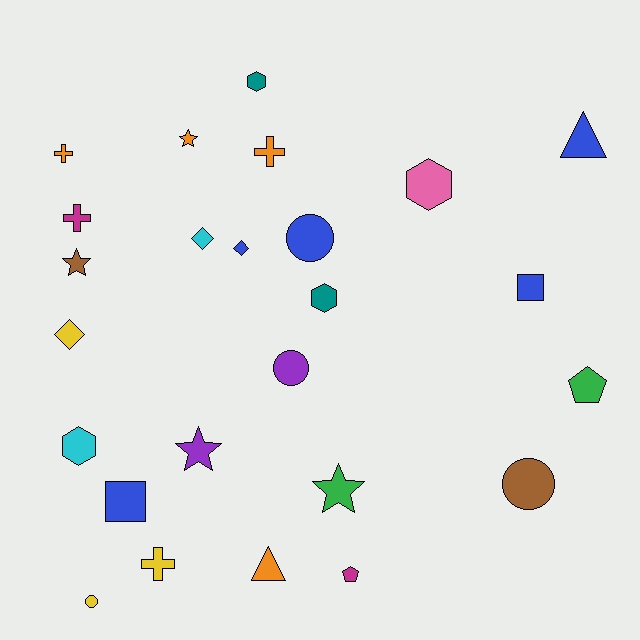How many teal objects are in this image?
There are 2 teal objects.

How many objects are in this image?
There are 25 objects.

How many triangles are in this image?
There are 2 triangles.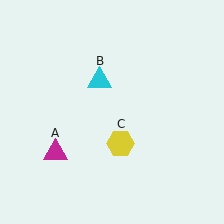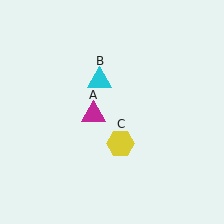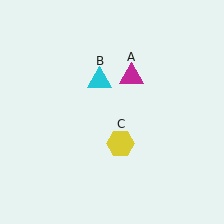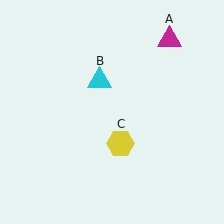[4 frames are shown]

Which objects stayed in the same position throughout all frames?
Cyan triangle (object B) and yellow hexagon (object C) remained stationary.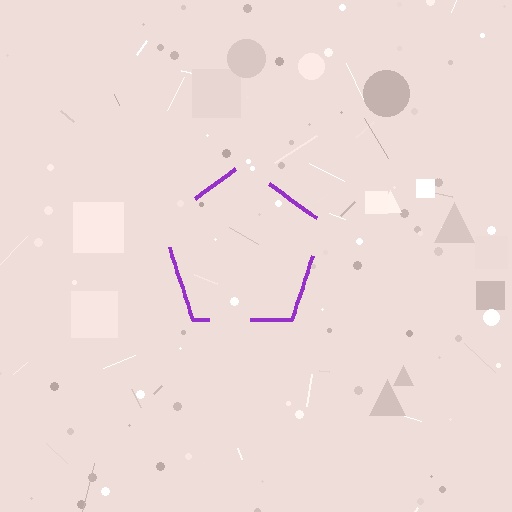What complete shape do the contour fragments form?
The contour fragments form a pentagon.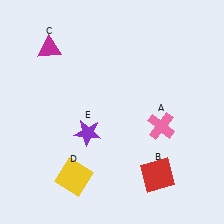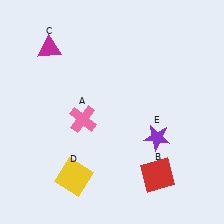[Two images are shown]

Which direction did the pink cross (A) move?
The pink cross (A) moved left.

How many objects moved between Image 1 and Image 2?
2 objects moved between the two images.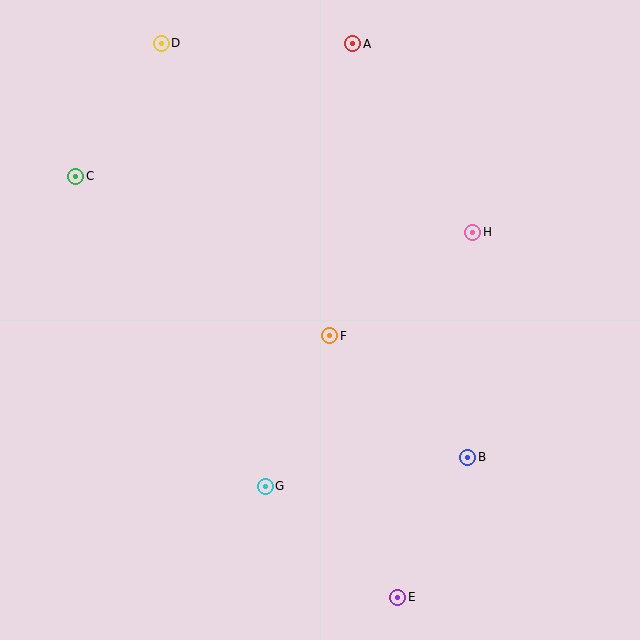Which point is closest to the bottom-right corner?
Point E is closest to the bottom-right corner.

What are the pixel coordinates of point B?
Point B is at (468, 457).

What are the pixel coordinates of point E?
Point E is at (398, 597).